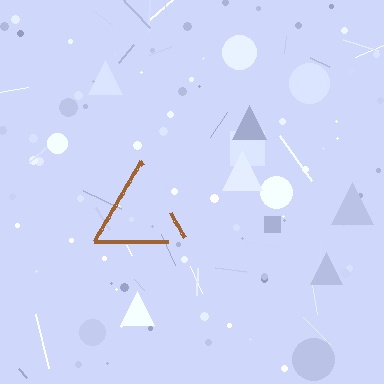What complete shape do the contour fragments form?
The contour fragments form a triangle.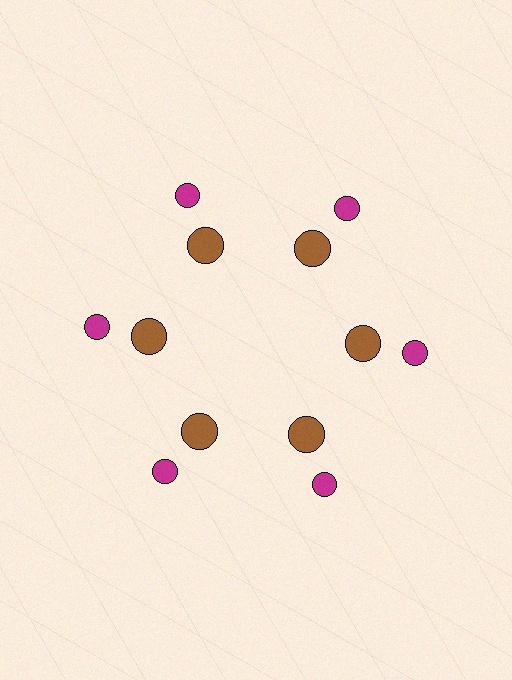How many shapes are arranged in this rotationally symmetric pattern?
There are 12 shapes, arranged in 6 groups of 2.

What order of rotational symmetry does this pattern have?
This pattern has 6-fold rotational symmetry.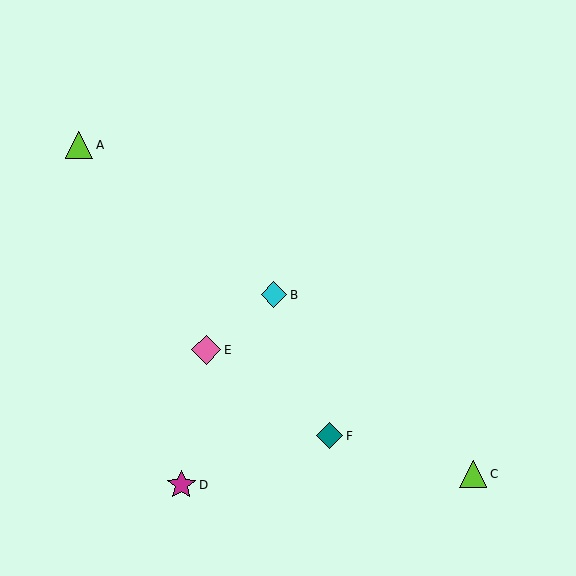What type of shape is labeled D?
Shape D is a magenta star.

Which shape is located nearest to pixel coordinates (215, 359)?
The pink diamond (labeled E) at (206, 350) is nearest to that location.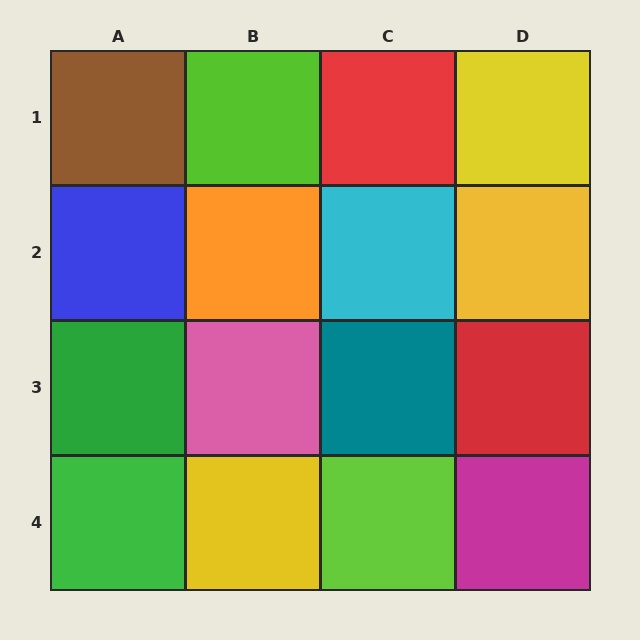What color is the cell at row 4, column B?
Yellow.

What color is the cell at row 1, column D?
Yellow.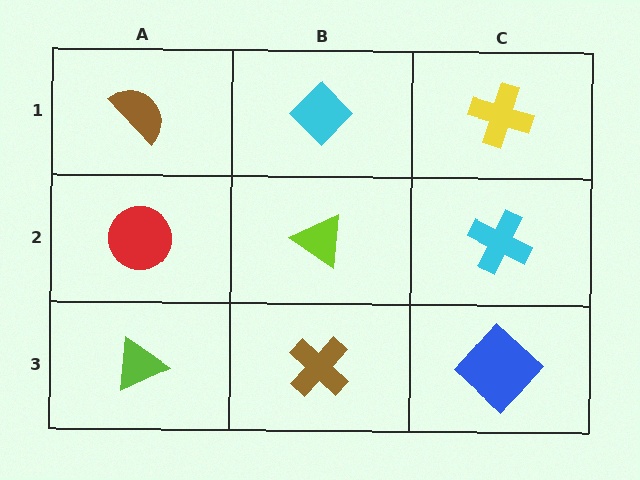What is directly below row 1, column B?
A lime triangle.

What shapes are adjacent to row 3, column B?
A lime triangle (row 2, column B), a lime triangle (row 3, column A), a blue diamond (row 3, column C).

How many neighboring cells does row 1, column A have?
2.